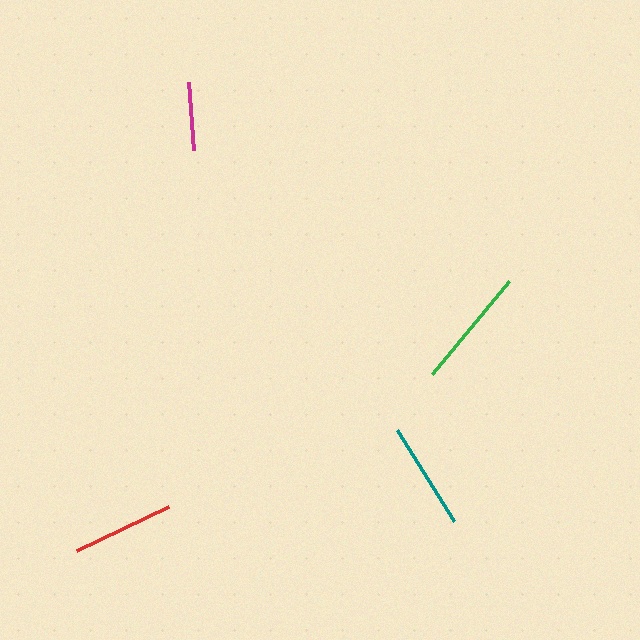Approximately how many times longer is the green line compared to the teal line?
The green line is approximately 1.1 times the length of the teal line.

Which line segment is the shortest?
The magenta line is the shortest at approximately 68 pixels.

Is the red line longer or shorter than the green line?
The green line is longer than the red line.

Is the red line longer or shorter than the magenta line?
The red line is longer than the magenta line.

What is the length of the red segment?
The red segment is approximately 102 pixels long.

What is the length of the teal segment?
The teal segment is approximately 108 pixels long.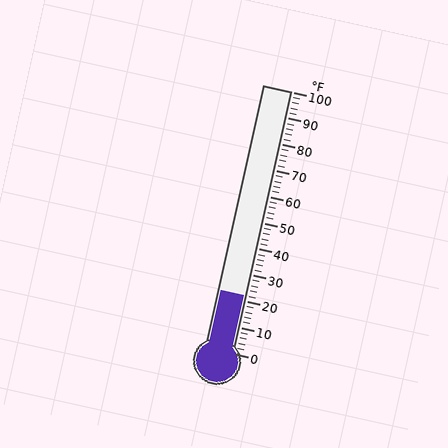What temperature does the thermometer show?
The thermometer shows approximately 22°F.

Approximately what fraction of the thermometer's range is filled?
The thermometer is filled to approximately 20% of its range.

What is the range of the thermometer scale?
The thermometer scale ranges from 0°F to 100°F.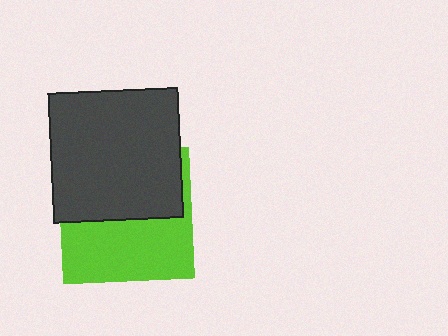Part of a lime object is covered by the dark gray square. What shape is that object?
It is a square.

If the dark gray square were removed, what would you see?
You would see the complete lime square.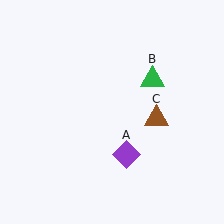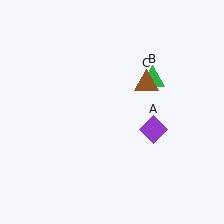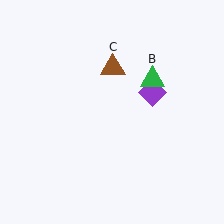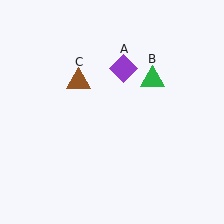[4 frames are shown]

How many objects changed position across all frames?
2 objects changed position: purple diamond (object A), brown triangle (object C).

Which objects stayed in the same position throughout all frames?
Green triangle (object B) remained stationary.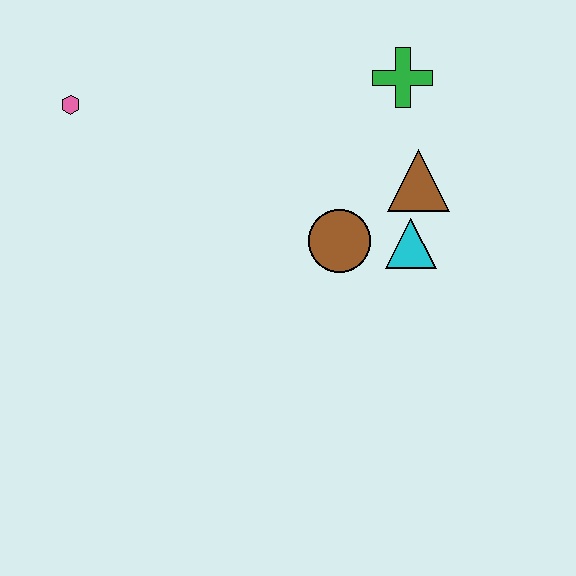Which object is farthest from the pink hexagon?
The cyan triangle is farthest from the pink hexagon.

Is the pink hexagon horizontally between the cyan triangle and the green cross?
No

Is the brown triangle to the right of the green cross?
Yes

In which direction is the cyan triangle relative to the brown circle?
The cyan triangle is to the right of the brown circle.